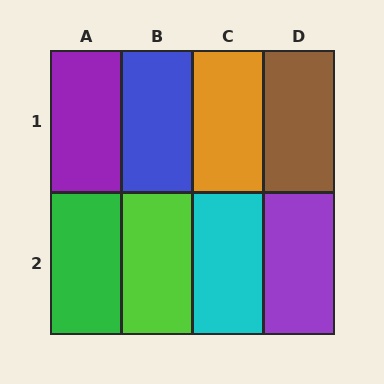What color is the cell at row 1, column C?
Orange.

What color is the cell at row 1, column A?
Purple.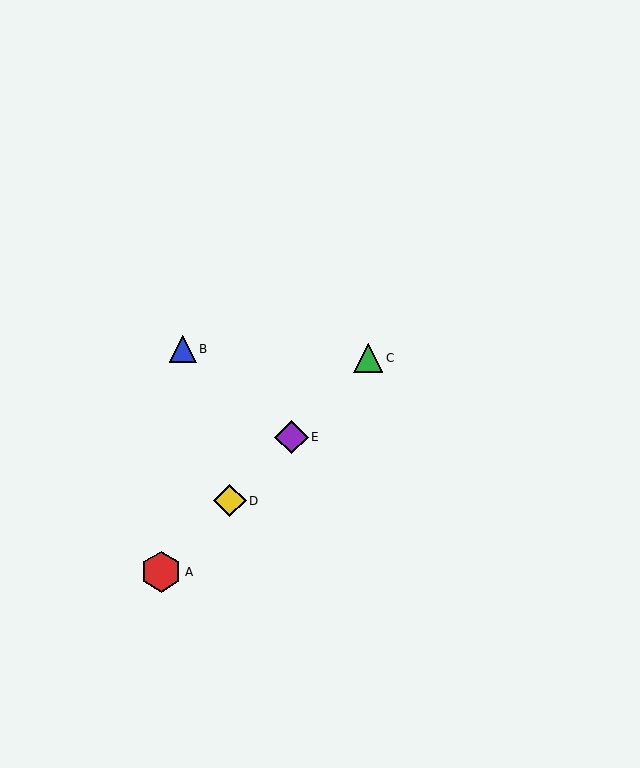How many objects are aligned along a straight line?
4 objects (A, C, D, E) are aligned along a straight line.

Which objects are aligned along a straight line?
Objects A, C, D, E are aligned along a straight line.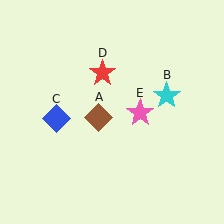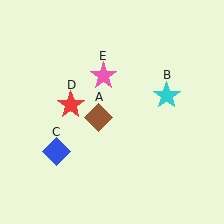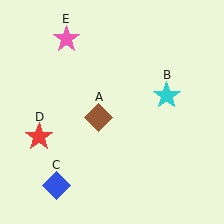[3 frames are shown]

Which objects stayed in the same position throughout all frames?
Brown diamond (object A) and cyan star (object B) remained stationary.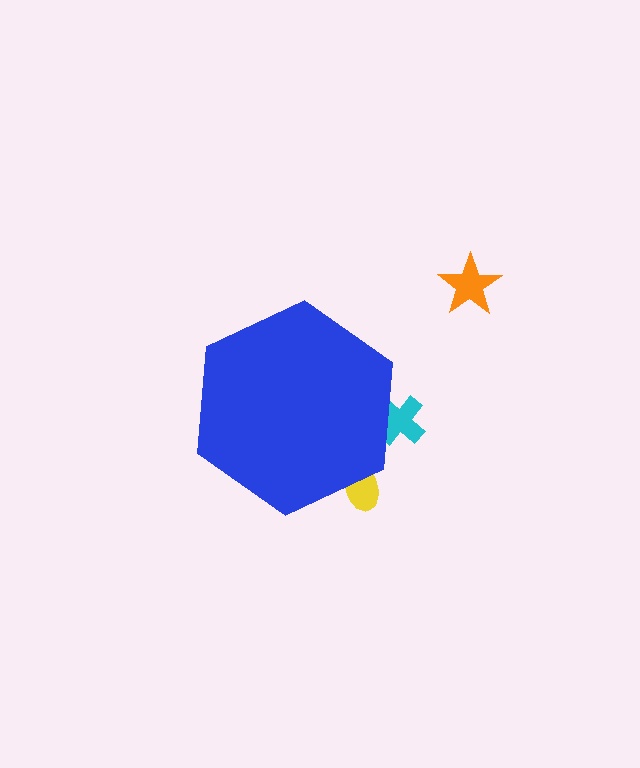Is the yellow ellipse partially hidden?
Yes, the yellow ellipse is partially hidden behind the blue hexagon.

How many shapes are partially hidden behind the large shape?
2 shapes are partially hidden.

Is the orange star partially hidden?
No, the orange star is fully visible.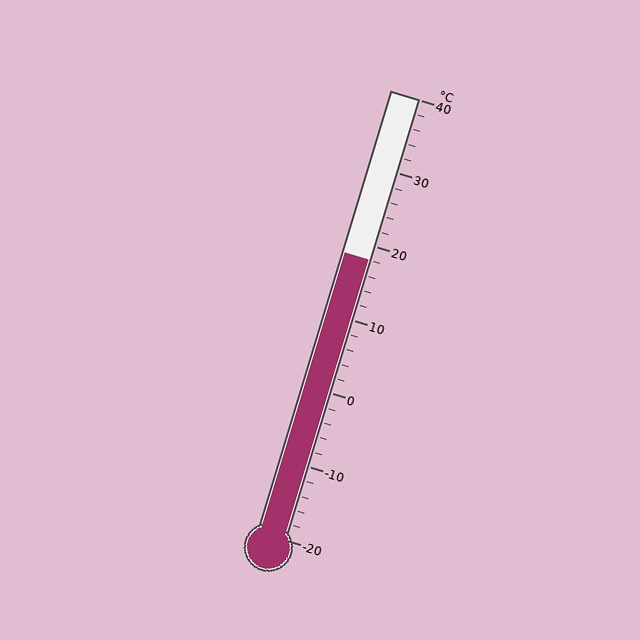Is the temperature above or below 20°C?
The temperature is below 20°C.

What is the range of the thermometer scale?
The thermometer scale ranges from -20°C to 40°C.